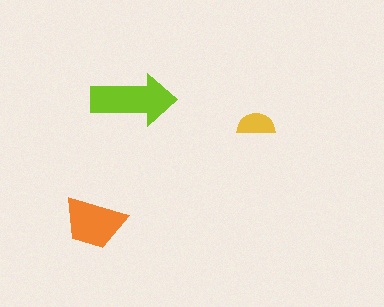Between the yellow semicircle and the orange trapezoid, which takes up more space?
The orange trapezoid.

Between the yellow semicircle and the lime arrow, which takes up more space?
The lime arrow.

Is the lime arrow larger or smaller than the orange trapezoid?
Larger.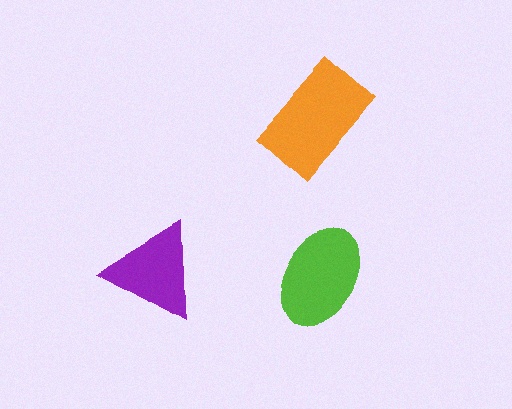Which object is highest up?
The orange rectangle is topmost.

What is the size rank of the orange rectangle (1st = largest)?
1st.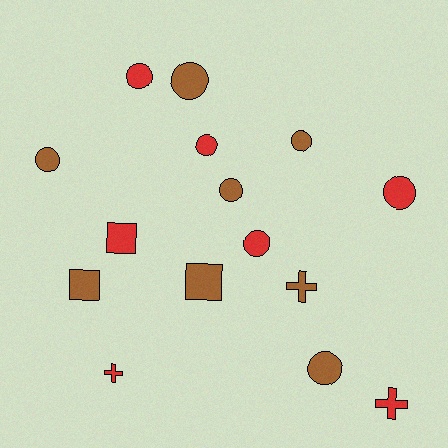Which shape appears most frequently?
Circle, with 9 objects.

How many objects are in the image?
There are 15 objects.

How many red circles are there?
There are 4 red circles.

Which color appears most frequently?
Brown, with 8 objects.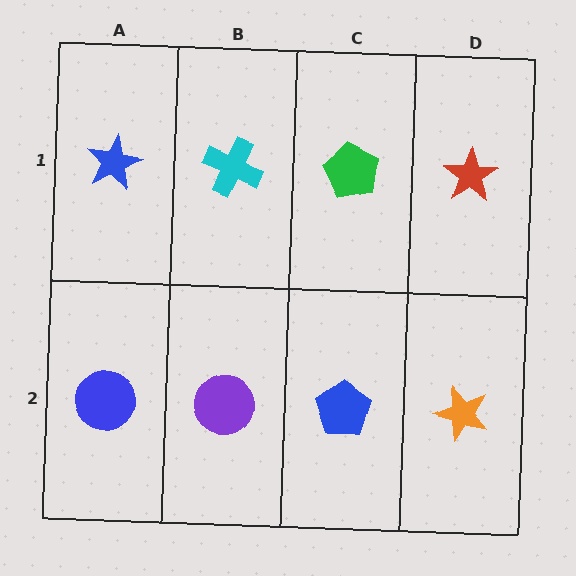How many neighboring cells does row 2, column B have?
3.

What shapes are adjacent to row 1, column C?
A blue pentagon (row 2, column C), a cyan cross (row 1, column B), a red star (row 1, column D).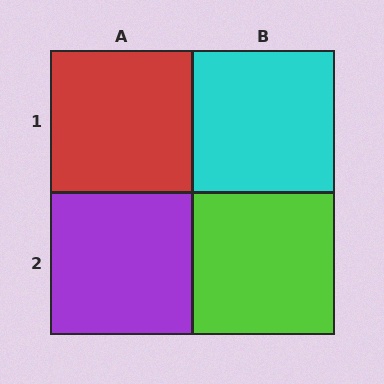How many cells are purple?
1 cell is purple.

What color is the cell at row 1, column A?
Red.